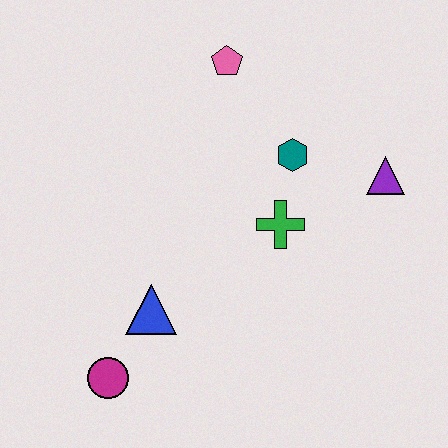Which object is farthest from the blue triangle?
The purple triangle is farthest from the blue triangle.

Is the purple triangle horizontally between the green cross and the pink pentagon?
No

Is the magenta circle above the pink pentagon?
No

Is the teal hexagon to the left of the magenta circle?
No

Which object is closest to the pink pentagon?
The teal hexagon is closest to the pink pentagon.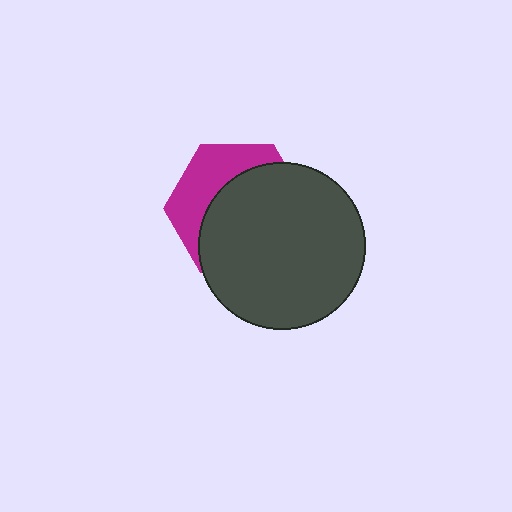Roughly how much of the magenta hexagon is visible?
A small part of it is visible (roughly 36%).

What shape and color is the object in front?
The object in front is a dark gray circle.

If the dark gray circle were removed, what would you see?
You would see the complete magenta hexagon.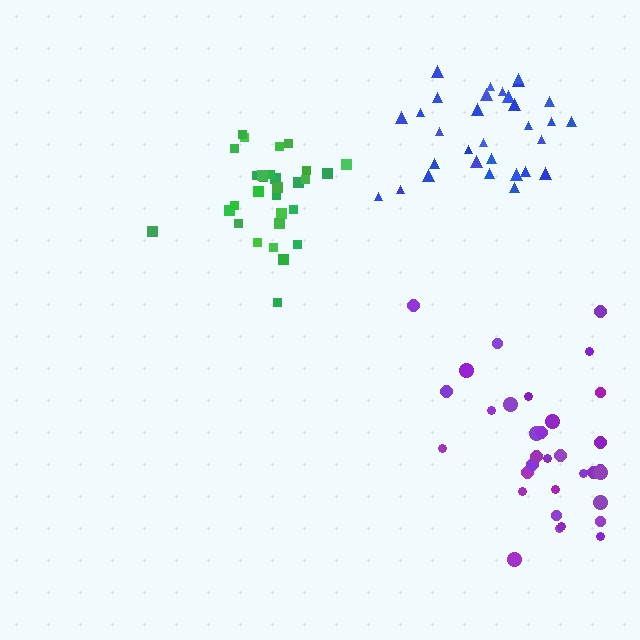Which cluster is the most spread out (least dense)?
Purple.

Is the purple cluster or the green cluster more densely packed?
Green.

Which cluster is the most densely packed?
Green.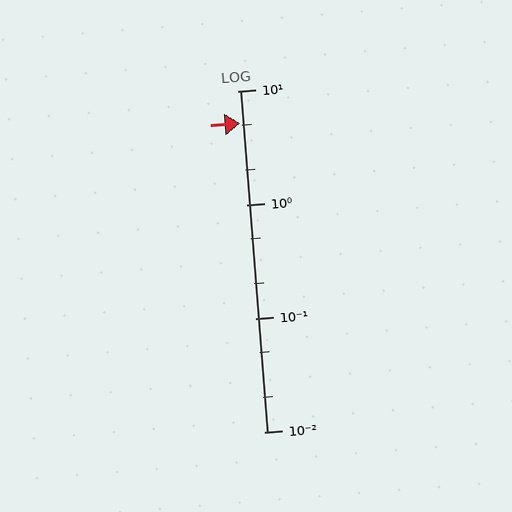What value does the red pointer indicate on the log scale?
The pointer indicates approximately 5.2.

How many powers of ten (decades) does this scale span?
The scale spans 3 decades, from 0.01 to 10.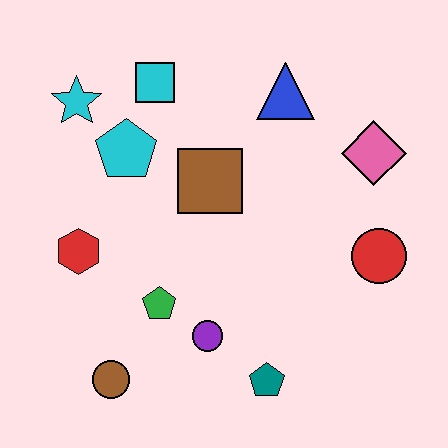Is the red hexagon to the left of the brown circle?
Yes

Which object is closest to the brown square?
The cyan pentagon is closest to the brown square.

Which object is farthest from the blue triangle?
The brown circle is farthest from the blue triangle.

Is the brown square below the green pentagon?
No